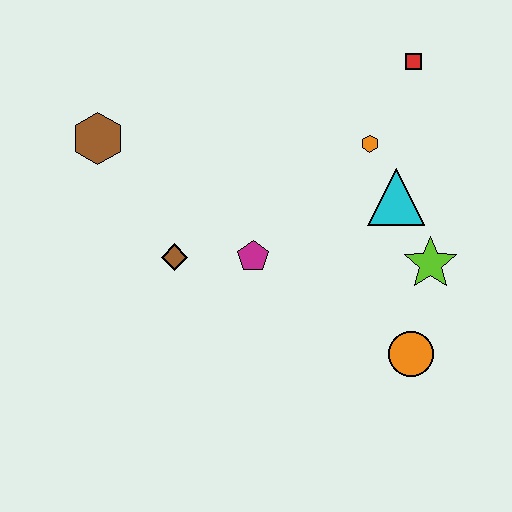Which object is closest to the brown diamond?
The magenta pentagon is closest to the brown diamond.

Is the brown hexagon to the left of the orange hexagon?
Yes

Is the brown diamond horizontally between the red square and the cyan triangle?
No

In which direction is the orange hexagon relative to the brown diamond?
The orange hexagon is to the right of the brown diamond.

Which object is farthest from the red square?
The brown hexagon is farthest from the red square.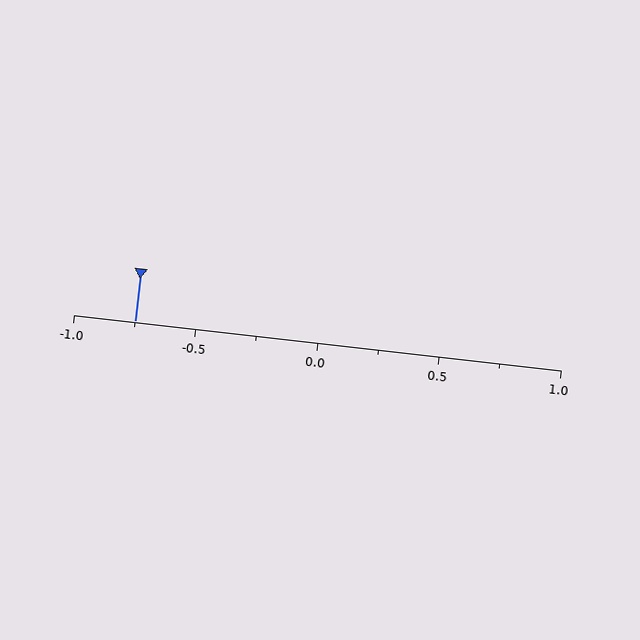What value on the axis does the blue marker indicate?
The marker indicates approximately -0.75.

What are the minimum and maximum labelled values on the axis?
The axis runs from -1.0 to 1.0.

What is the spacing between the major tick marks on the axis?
The major ticks are spaced 0.5 apart.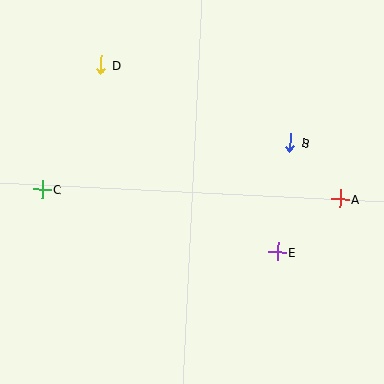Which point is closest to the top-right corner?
Point B is closest to the top-right corner.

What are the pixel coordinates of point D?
Point D is at (101, 65).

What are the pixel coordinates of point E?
Point E is at (277, 252).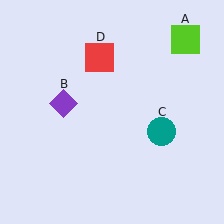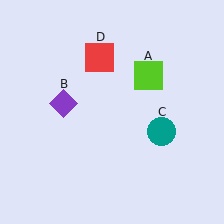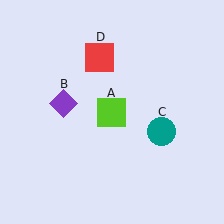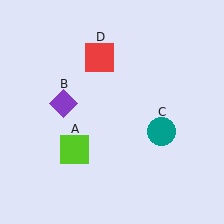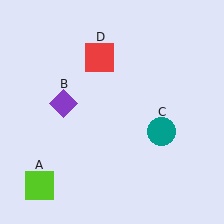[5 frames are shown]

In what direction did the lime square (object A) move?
The lime square (object A) moved down and to the left.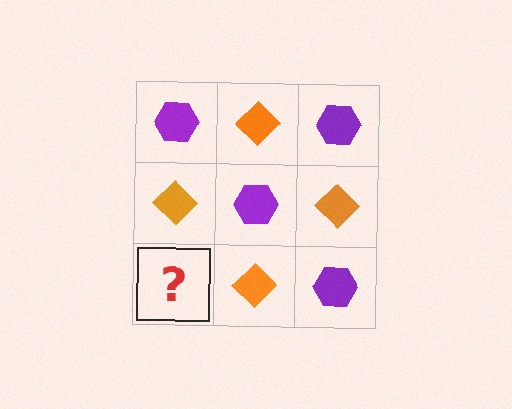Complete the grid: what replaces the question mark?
The question mark should be replaced with a purple hexagon.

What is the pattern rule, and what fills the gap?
The rule is that it alternates purple hexagon and orange diamond in a checkerboard pattern. The gap should be filled with a purple hexagon.